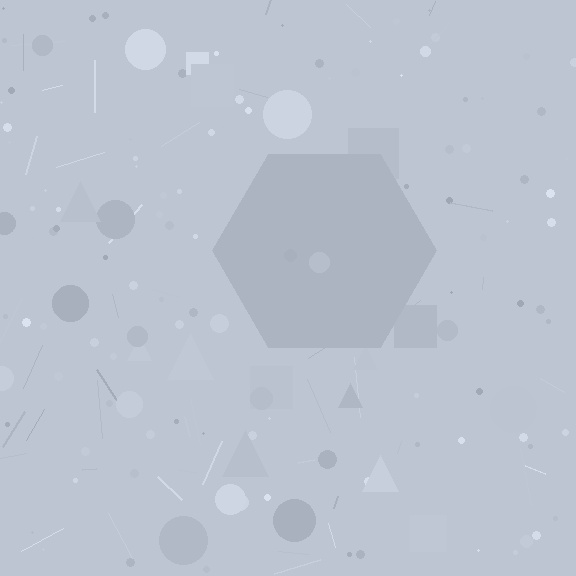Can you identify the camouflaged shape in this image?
The camouflaged shape is a hexagon.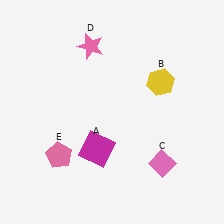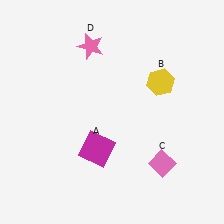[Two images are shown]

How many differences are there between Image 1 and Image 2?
There is 1 difference between the two images.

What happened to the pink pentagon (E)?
The pink pentagon (E) was removed in Image 2. It was in the bottom-left area of Image 1.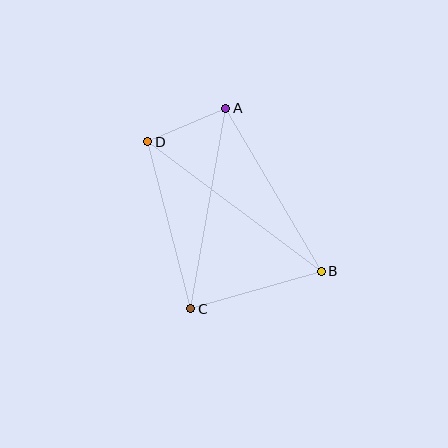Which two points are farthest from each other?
Points B and D are farthest from each other.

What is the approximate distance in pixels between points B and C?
The distance between B and C is approximately 136 pixels.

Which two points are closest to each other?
Points A and D are closest to each other.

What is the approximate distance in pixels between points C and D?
The distance between C and D is approximately 172 pixels.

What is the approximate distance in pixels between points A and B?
The distance between A and B is approximately 189 pixels.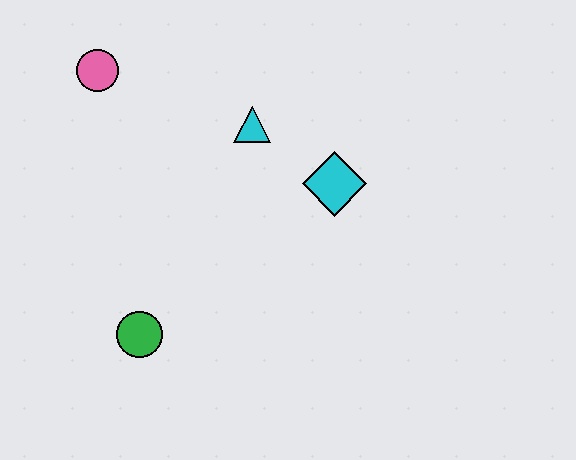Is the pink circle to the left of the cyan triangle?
Yes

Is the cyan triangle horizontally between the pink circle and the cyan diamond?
Yes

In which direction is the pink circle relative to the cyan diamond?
The pink circle is to the left of the cyan diamond.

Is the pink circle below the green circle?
No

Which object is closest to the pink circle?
The cyan triangle is closest to the pink circle.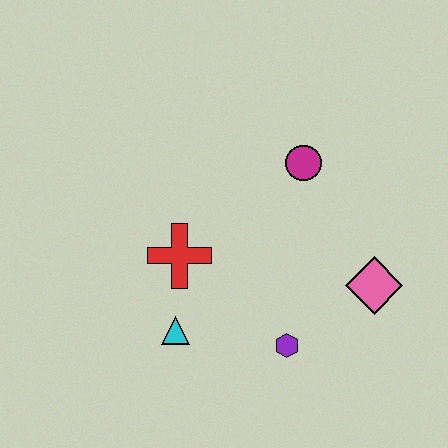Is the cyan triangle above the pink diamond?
No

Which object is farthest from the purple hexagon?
The magenta circle is farthest from the purple hexagon.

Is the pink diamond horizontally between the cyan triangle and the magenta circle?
No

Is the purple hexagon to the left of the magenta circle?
Yes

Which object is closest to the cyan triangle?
The red cross is closest to the cyan triangle.